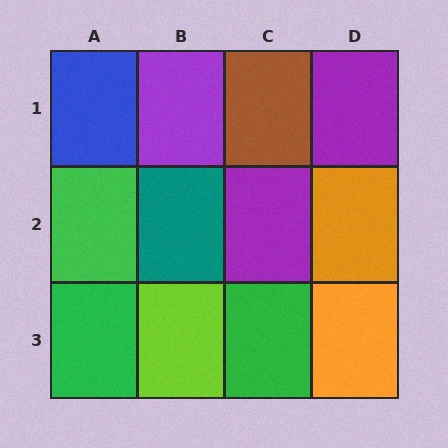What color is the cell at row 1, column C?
Brown.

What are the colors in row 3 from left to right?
Green, lime, green, orange.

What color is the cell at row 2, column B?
Teal.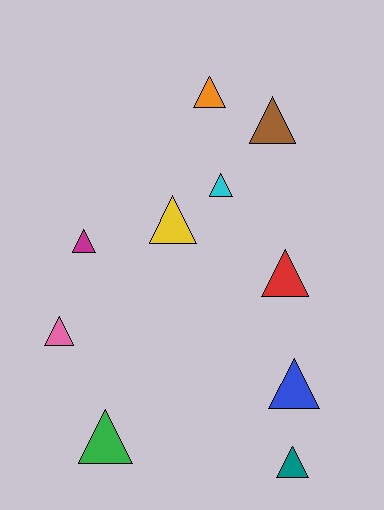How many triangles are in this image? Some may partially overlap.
There are 10 triangles.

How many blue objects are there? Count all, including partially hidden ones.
There is 1 blue object.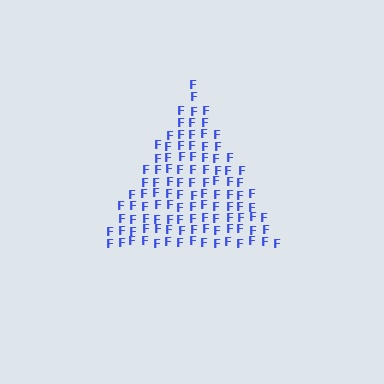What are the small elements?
The small elements are letter F's.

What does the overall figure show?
The overall figure shows a triangle.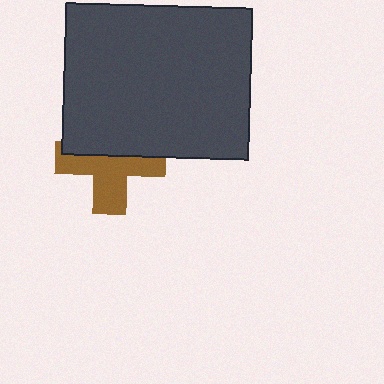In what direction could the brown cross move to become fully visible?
The brown cross could move down. That would shift it out from behind the dark gray rectangle entirely.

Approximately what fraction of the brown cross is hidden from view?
Roughly 45% of the brown cross is hidden behind the dark gray rectangle.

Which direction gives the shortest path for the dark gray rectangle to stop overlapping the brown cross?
Moving up gives the shortest separation.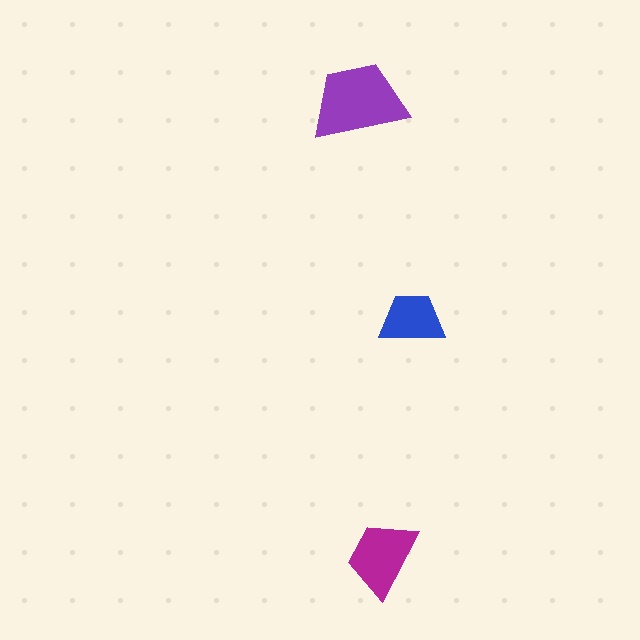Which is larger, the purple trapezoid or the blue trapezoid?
The purple one.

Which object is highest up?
The purple trapezoid is topmost.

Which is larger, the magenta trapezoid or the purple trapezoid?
The purple one.